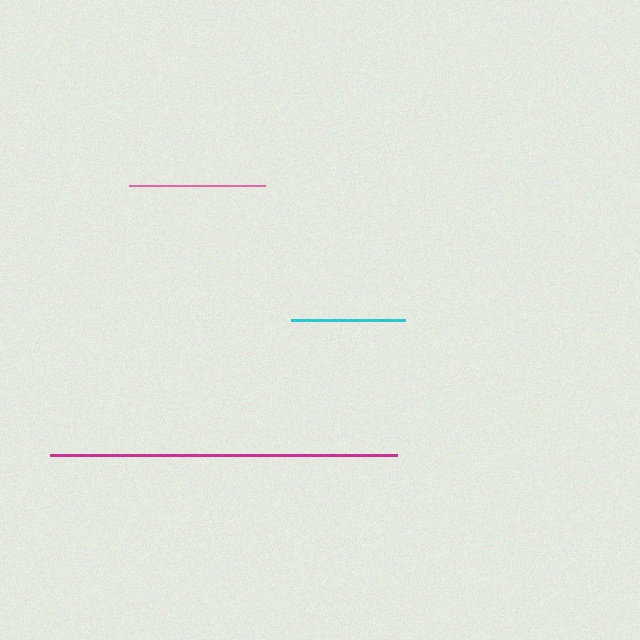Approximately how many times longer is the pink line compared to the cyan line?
The pink line is approximately 1.2 times the length of the cyan line.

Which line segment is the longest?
The magenta line is the longest at approximately 347 pixels.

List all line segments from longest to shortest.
From longest to shortest: magenta, pink, cyan.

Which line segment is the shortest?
The cyan line is the shortest at approximately 113 pixels.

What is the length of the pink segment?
The pink segment is approximately 136 pixels long.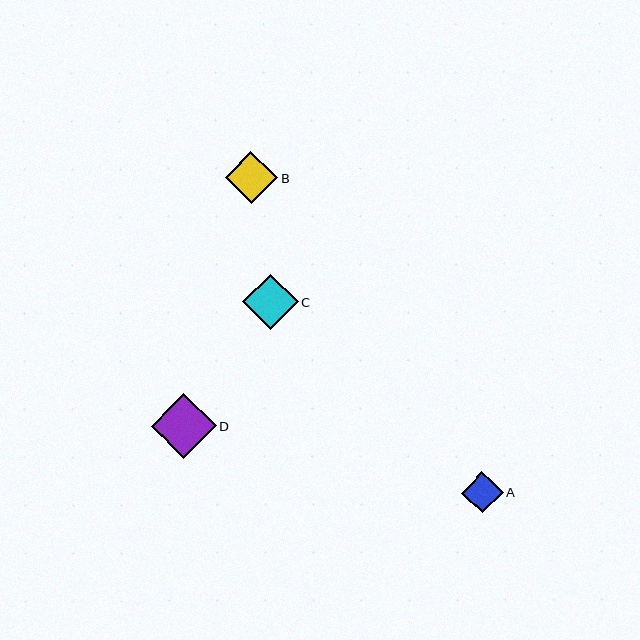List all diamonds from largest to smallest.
From largest to smallest: D, C, B, A.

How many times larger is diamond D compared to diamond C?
Diamond D is approximately 1.2 times the size of diamond C.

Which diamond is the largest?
Diamond D is the largest with a size of approximately 65 pixels.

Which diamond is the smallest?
Diamond A is the smallest with a size of approximately 42 pixels.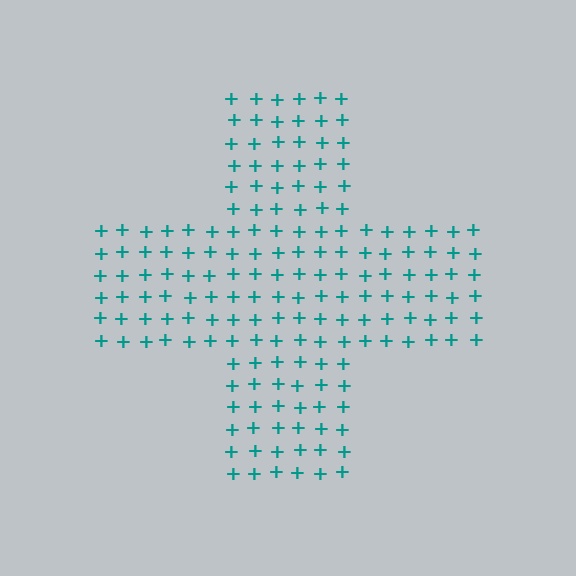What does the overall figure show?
The overall figure shows a cross.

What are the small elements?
The small elements are plus signs.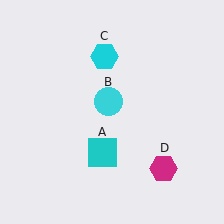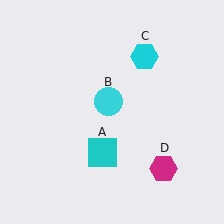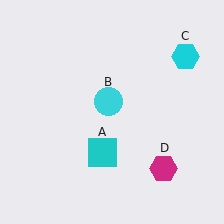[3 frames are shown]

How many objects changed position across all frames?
1 object changed position: cyan hexagon (object C).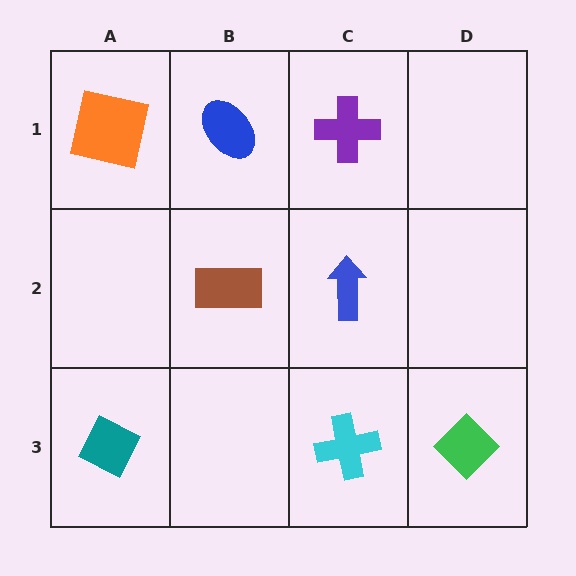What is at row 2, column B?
A brown rectangle.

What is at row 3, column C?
A cyan cross.